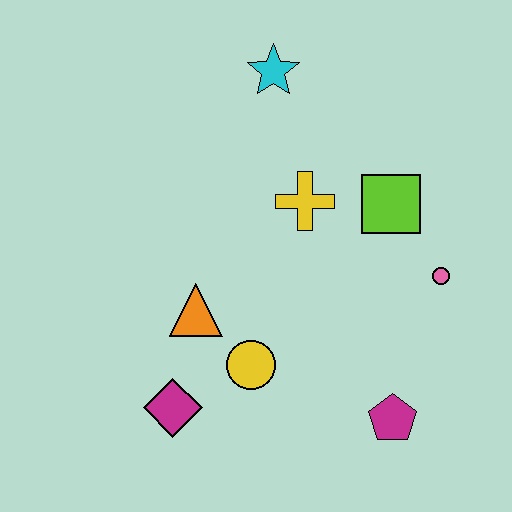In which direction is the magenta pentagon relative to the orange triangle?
The magenta pentagon is to the right of the orange triangle.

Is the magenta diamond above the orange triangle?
No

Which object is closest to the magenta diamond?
The yellow circle is closest to the magenta diamond.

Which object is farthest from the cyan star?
The magenta pentagon is farthest from the cyan star.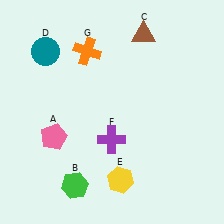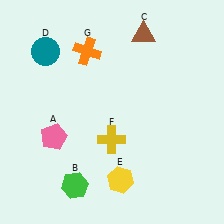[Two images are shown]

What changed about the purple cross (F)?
In Image 1, F is purple. In Image 2, it changed to yellow.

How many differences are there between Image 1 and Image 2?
There is 1 difference between the two images.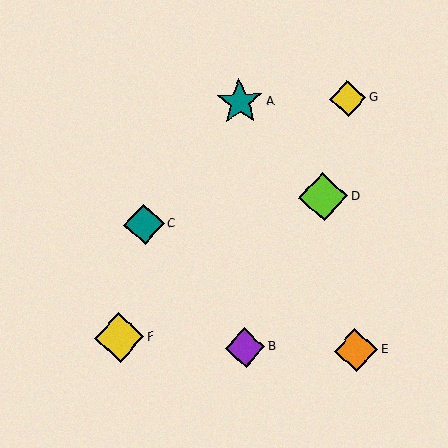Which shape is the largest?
The yellow diamond (labeled F) is the largest.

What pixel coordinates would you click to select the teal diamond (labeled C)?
Click at (144, 224) to select the teal diamond C.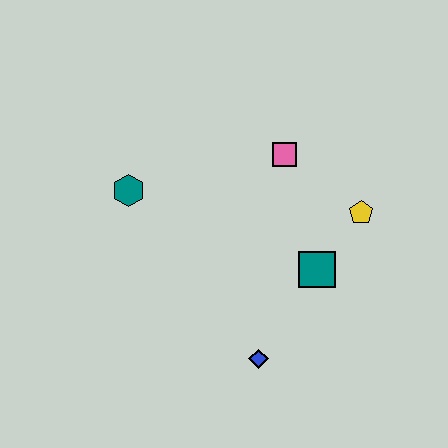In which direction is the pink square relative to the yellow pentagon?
The pink square is to the left of the yellow pentagon.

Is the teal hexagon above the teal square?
Yes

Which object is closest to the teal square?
The yellow pentagon is closest to the teal square.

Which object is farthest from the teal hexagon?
The yellow pentagon is farthest from the teal hexagon.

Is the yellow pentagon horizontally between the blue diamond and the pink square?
No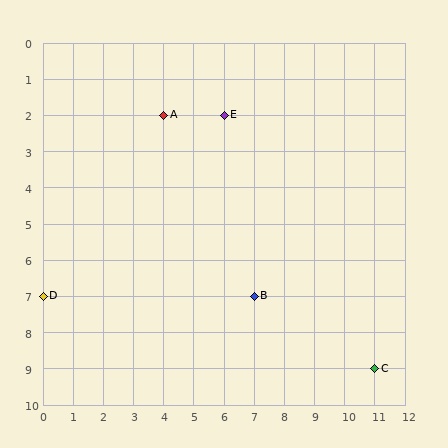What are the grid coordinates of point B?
Point B is at grid coordinates (7, 7).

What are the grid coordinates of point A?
Point A is at grid coordinates (4, 2).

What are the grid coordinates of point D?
Point D is at grid coordinates (0, 7).